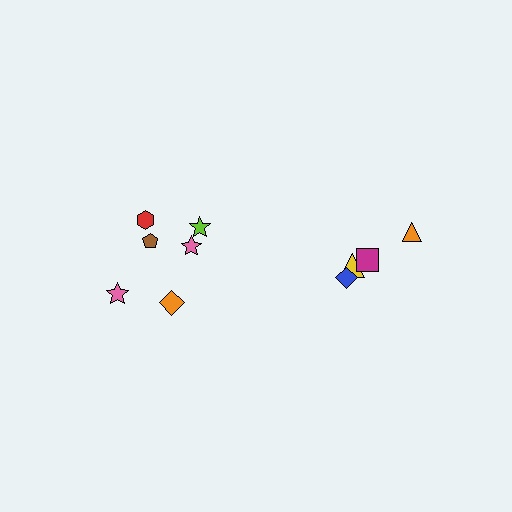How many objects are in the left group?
There are 6 objects.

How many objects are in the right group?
There are 4 objects.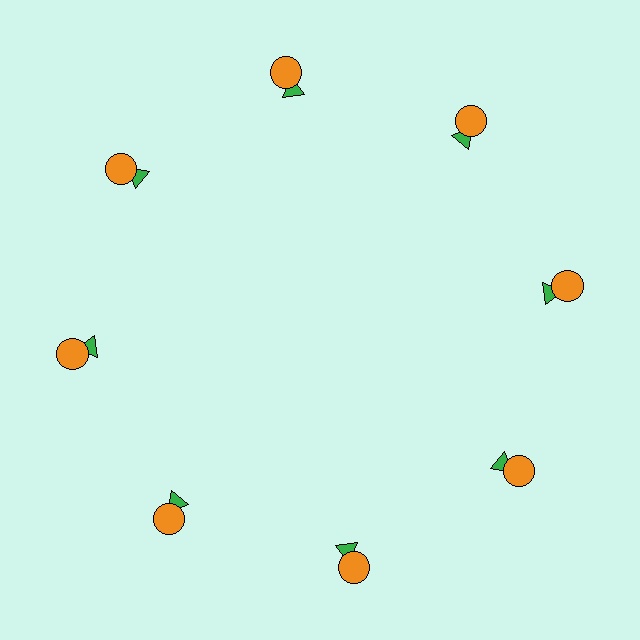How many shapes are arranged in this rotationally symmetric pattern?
There are 16 shapes, arranged in 8 groups of 2.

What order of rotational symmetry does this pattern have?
This pattern has 8-fold rotational symmetry.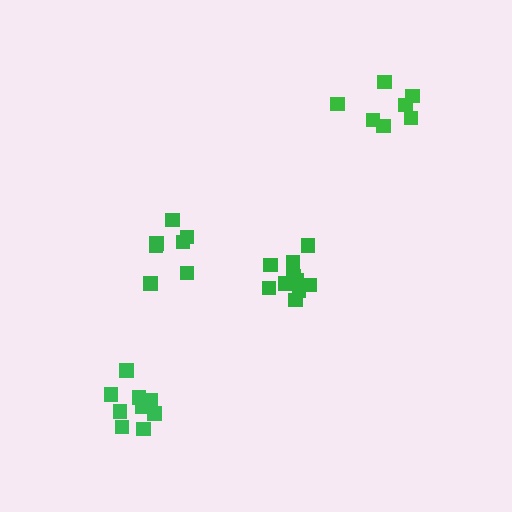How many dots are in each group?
Group 1: 10 dots, Group 2: 7 dots, Group 3: 7 dots, Group 4: 9 dots (33 total).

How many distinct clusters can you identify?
There are 4 distinct clusters.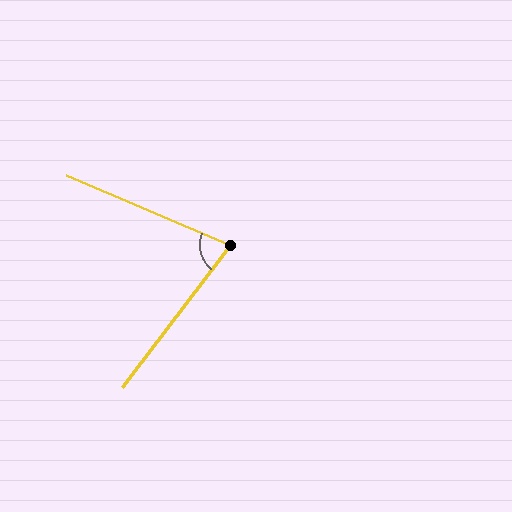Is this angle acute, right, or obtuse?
It is acute.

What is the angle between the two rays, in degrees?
Approximately 76 degrees.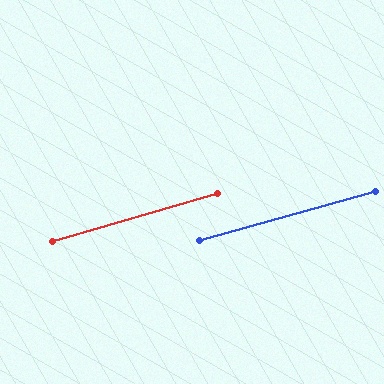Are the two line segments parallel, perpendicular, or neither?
Parallel — their directions differ by only 0.7°.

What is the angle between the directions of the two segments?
Approximately 1 degree.